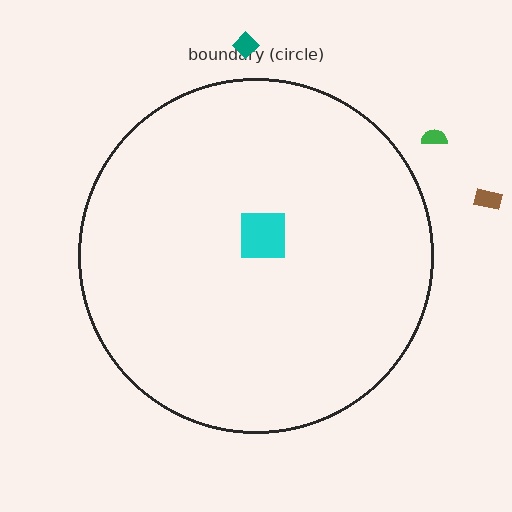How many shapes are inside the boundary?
1 inside, 3 outside.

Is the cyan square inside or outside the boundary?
Inside.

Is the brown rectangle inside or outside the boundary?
Outside.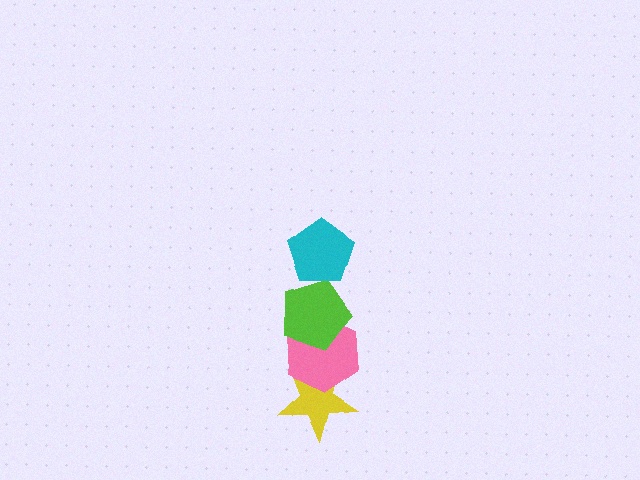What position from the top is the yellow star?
The yellow star is 4th from the top.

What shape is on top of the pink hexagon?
The lime pentagon is on top of the pink hexagon.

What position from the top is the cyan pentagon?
The cyan pentagon is 1st from the top.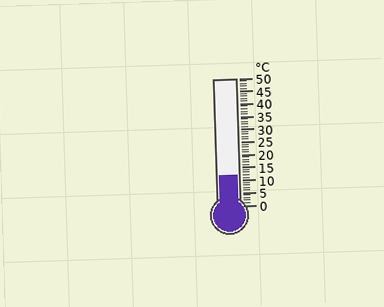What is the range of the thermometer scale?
The thermometer scale ranges from 0°C to 50°C.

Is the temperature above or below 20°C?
The temperature is below 20°C.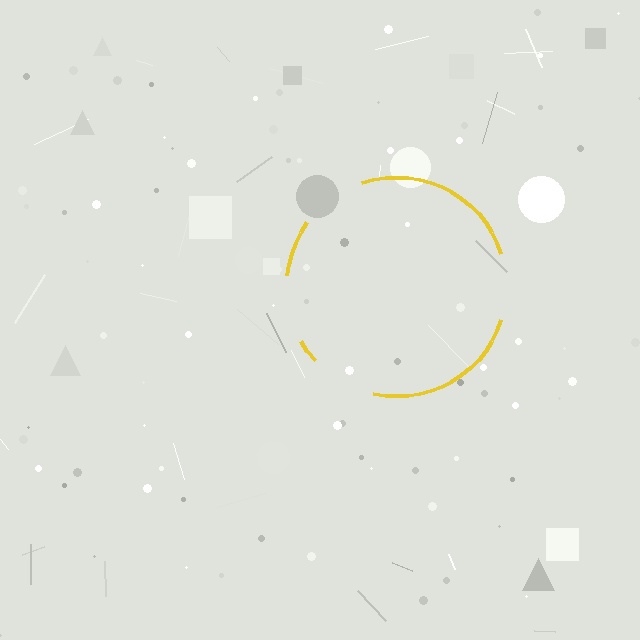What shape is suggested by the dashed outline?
The dashed outline suggests a circle.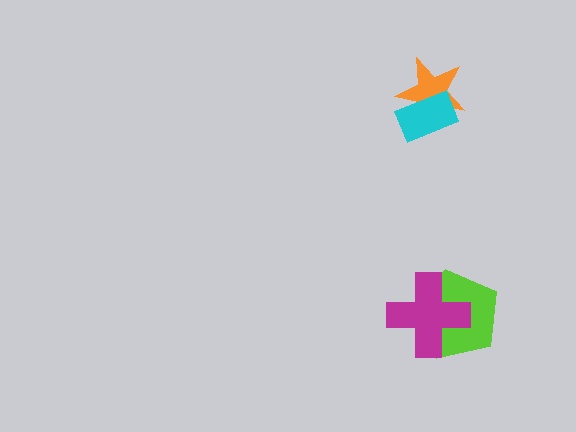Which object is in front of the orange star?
The cyan rectangle is in front of the orange star.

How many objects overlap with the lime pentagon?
1 object overlaps with the lime pentagon.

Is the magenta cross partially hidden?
No, no other shape covers it.